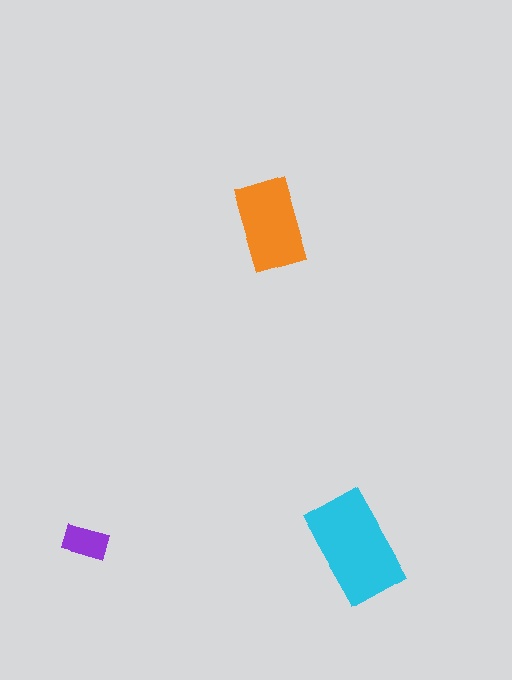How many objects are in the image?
There are 3 objects in the image.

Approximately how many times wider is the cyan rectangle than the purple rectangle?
About 2.5 times wider.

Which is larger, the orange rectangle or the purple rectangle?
The orange one.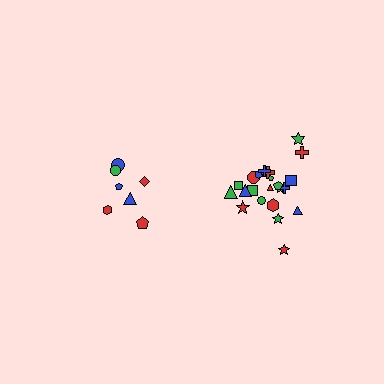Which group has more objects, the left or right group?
The right group.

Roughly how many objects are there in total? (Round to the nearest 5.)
Roughly 30 objects in total.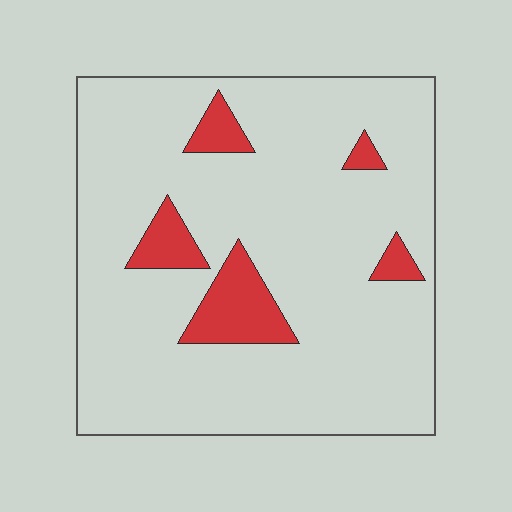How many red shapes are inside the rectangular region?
5.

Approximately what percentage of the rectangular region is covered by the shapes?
Approximately 10%.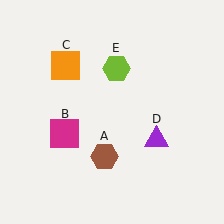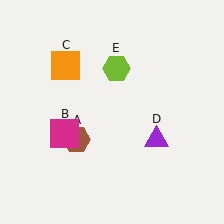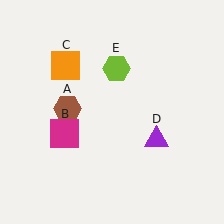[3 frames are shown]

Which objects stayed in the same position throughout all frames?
Magenta square (object B) and orange square (object C) and purple triangle (object D) and lime hexagon (object E) remained stationary.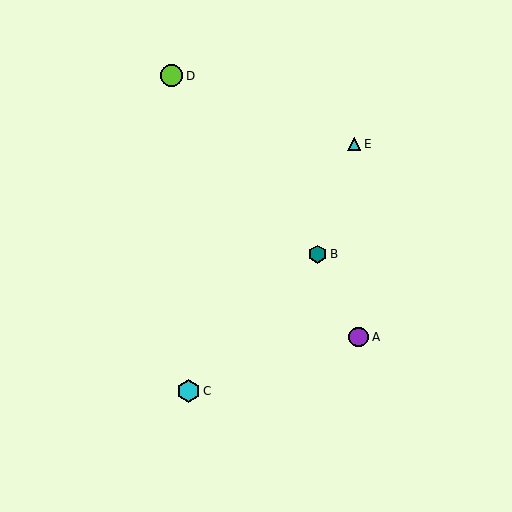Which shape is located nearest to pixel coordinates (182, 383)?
The cyan hexagon (labeled C) at (189, 391) is nearest to that location.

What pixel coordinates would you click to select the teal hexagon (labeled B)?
Click at (318, 254) to select the teal hexagon B.